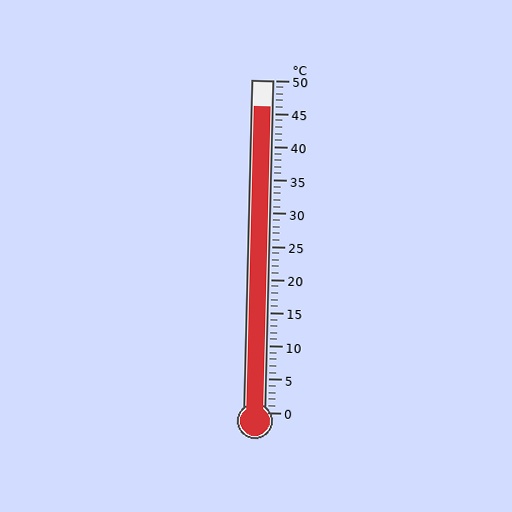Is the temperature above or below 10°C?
The temperature is above 10°C.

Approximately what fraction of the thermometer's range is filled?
The thermometer is filled to approximately 90% of its range.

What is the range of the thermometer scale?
The thermometer scale ranges from 0°C to 50°C.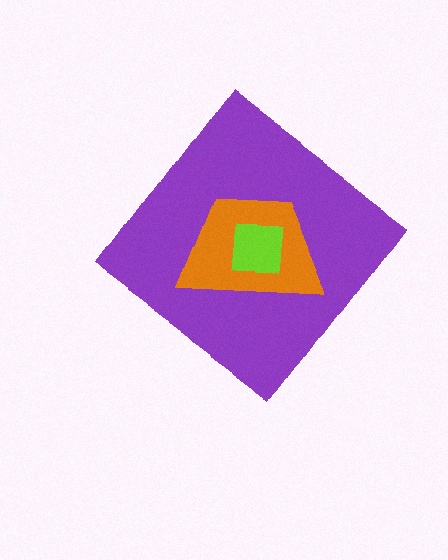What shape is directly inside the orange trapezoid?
The lime square.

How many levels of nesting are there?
3.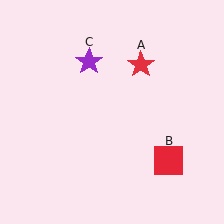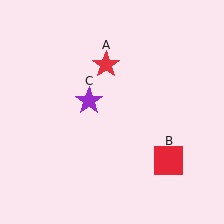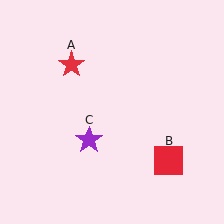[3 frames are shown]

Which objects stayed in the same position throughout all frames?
Red square (object B) remained stationary.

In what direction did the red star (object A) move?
The red star (object A) moved left.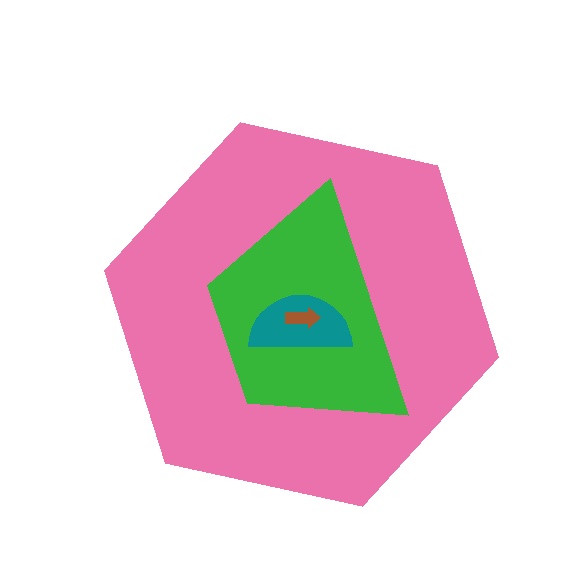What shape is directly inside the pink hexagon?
The green trapezoid.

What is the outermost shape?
The pink hexagon.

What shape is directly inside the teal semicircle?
The brown arrow.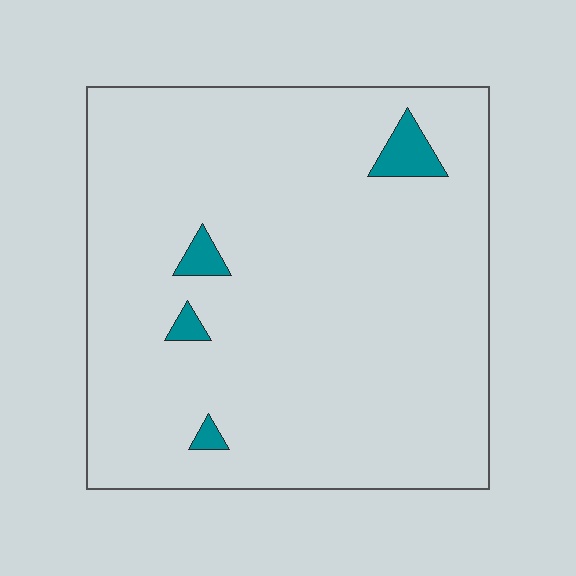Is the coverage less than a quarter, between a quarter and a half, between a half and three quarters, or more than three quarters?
Less than a quarter.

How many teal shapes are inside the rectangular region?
4.